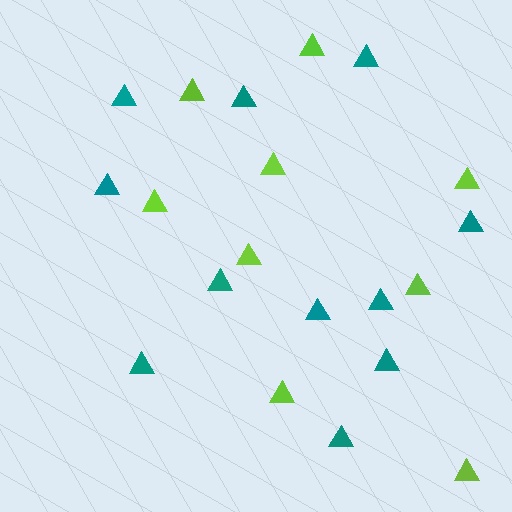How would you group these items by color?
There are 2 groups: one group of teal triangles (11) and one group of lime triangles (9).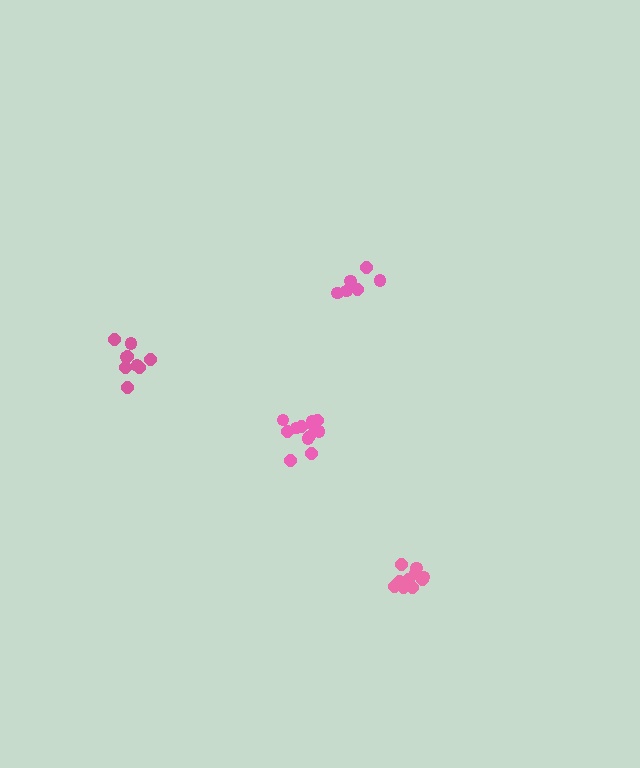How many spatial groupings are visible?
There are 4 spatial groupings.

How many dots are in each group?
Group 1: 9 dots, Group 2: 12 dots, Group 3: 10 dots, Group 4: 6 dots (37 total).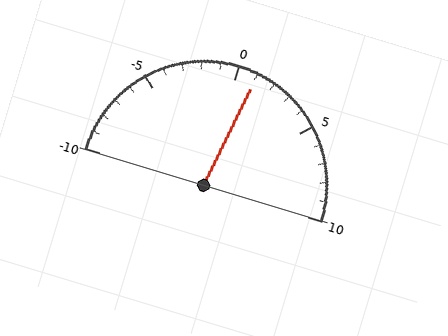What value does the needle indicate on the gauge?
The needle indicates approximately 1.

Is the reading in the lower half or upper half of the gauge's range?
The reading is in the upper half of the range (-10 to 10).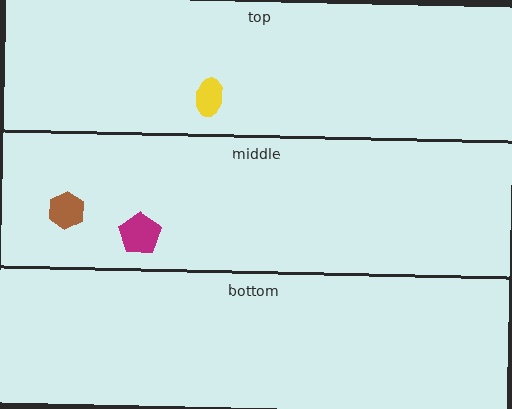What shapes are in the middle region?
The brown hexagon, the magenta pentagon.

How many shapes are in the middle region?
2.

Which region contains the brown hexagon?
The middle region.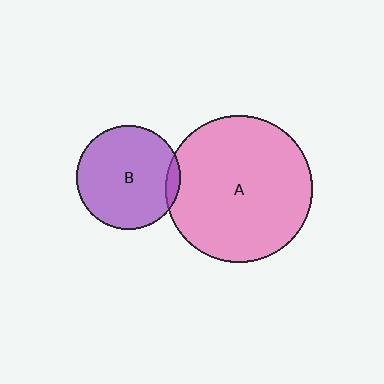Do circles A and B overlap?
Yes.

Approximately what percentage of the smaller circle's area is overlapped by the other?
Approximately 5%.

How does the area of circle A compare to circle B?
Approximately 2.0 times.